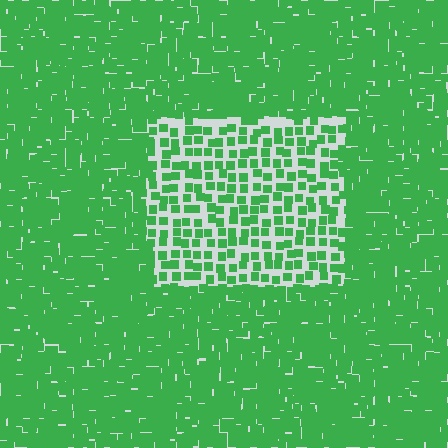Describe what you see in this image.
The image contains small green elements arranged at two different densities. A rectangle-shaped region is visible where the elements are less densely packed than the surrounding area.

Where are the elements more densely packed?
The elements are more densely packed outside the rectangle boundary.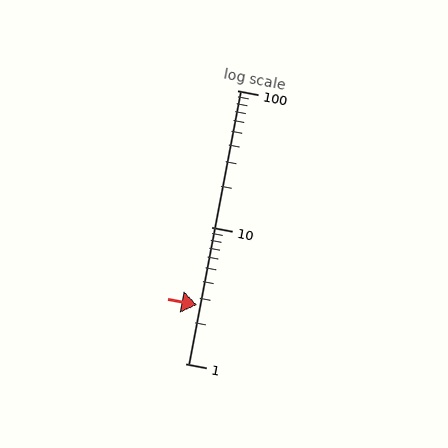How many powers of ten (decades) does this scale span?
The scale spans 2 decades, from 1 to 100.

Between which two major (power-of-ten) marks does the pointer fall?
The pointer is between 1 and 10.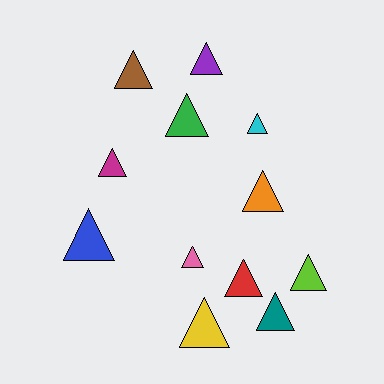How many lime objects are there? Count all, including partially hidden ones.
There is 1 lime object.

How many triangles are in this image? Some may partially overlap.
There are 12 triangles.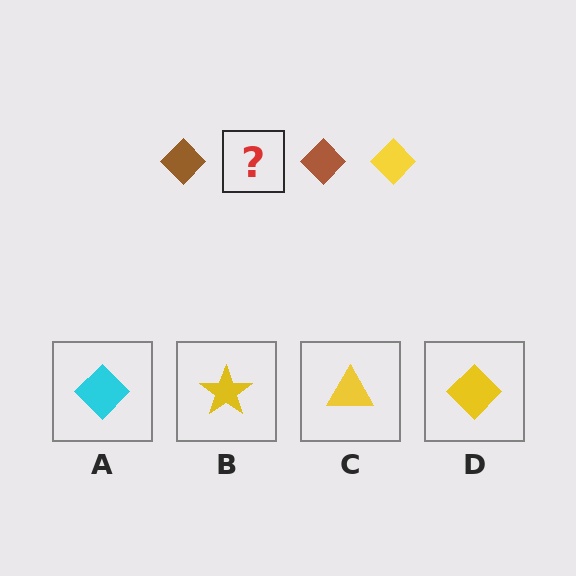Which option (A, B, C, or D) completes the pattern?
D.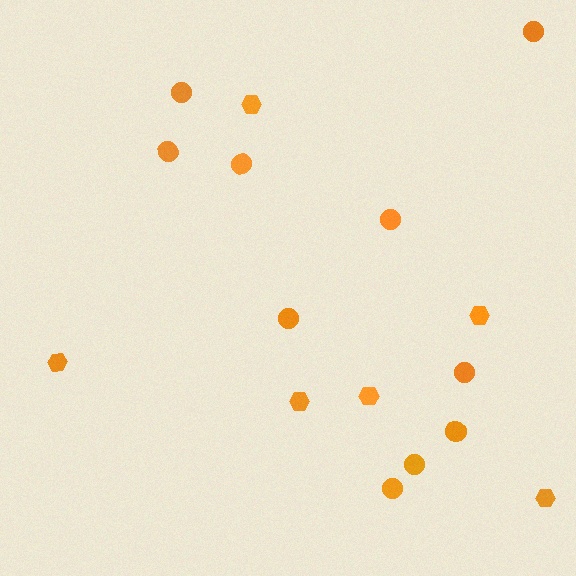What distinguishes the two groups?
There are 2 groups: one group of circles (10) and one group of hexagons (6).